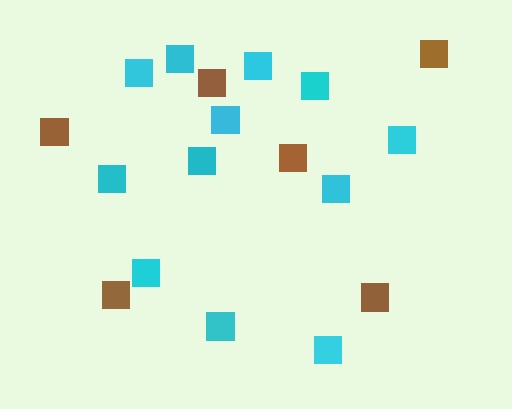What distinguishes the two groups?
There are 2 groups: one group of brown squares (6) and one group of cyan squares (12).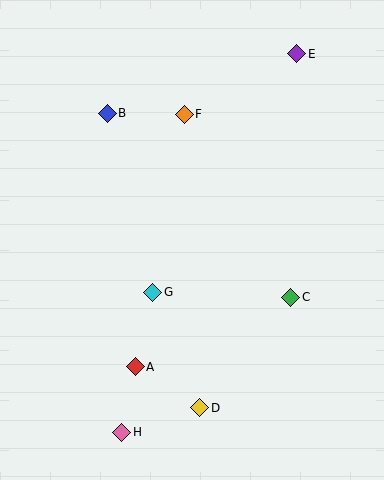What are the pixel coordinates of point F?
Point F is at (184, 114).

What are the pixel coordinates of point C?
Point C is at (291, 297).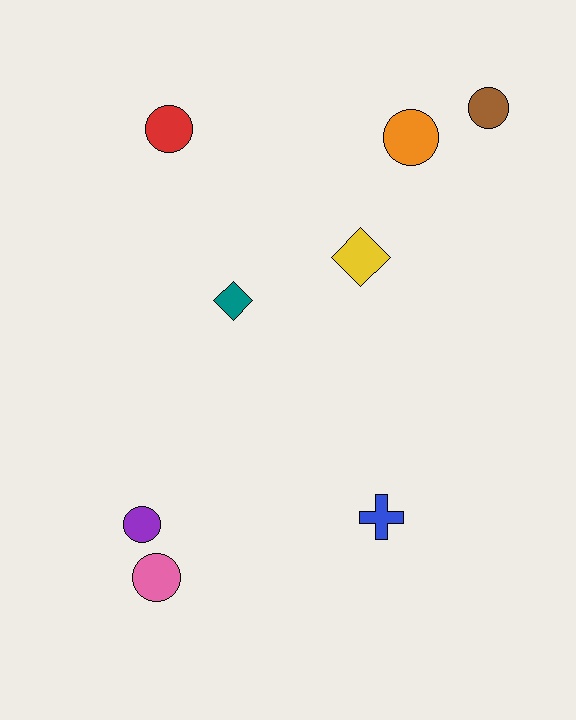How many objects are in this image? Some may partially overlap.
There are 8 objects.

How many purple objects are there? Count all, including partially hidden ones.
There is 1 purple object.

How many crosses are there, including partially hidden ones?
There is 1 cross.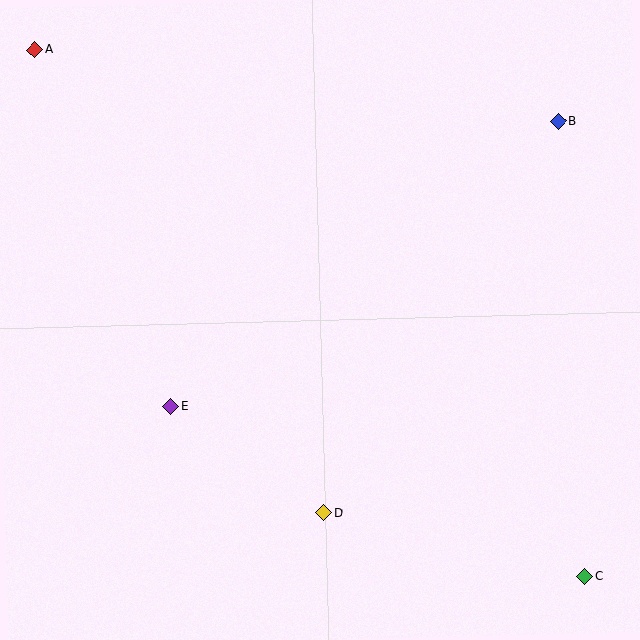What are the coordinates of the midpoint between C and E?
The midpoint between C and E is at (378, 491).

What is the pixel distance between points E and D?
The distance between E and D is 186 pixels.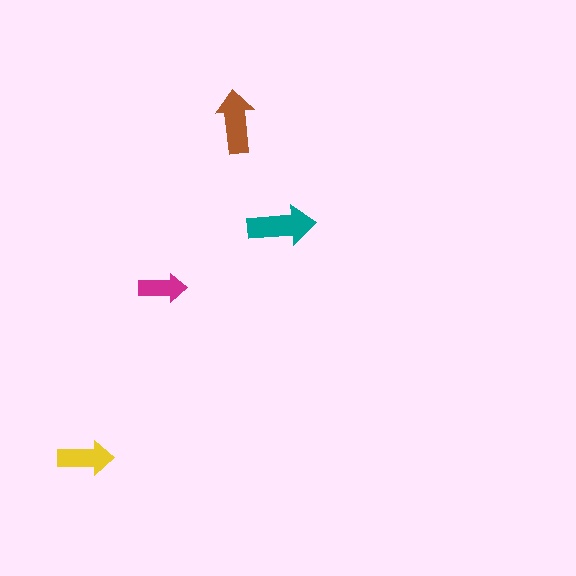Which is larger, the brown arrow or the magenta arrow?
The brown one.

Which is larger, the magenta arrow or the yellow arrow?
The yellow one.